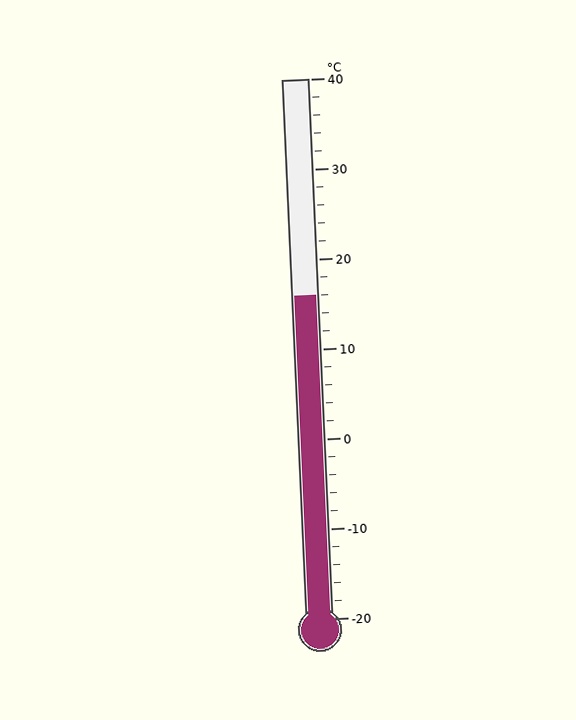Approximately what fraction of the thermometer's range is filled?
The thermometer is filled to approximately 60% of its range.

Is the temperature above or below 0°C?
The temperature is above 0°C.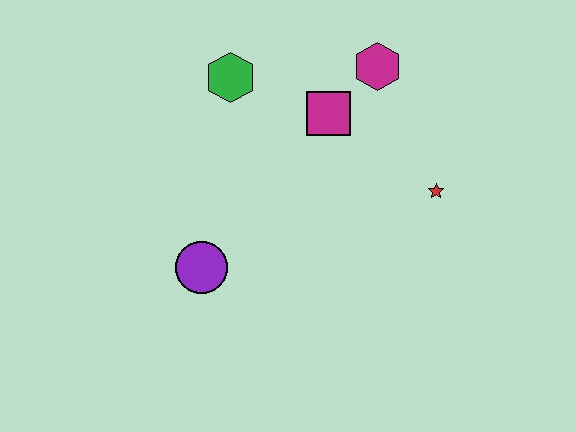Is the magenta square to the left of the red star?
Yes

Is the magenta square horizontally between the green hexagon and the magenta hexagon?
Yes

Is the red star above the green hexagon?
No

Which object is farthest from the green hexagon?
The red star is farthest from the green hexagon.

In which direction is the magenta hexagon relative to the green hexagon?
The magenta hexagon is to the right of the green hexagon.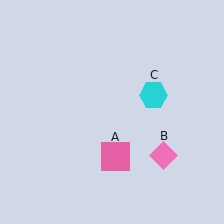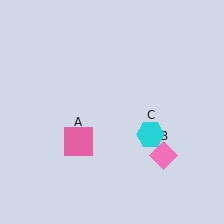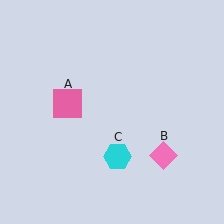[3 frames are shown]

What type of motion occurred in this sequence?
The pink square (object A), cyan hexagon (object C) rotated clockwise around the center of the scene.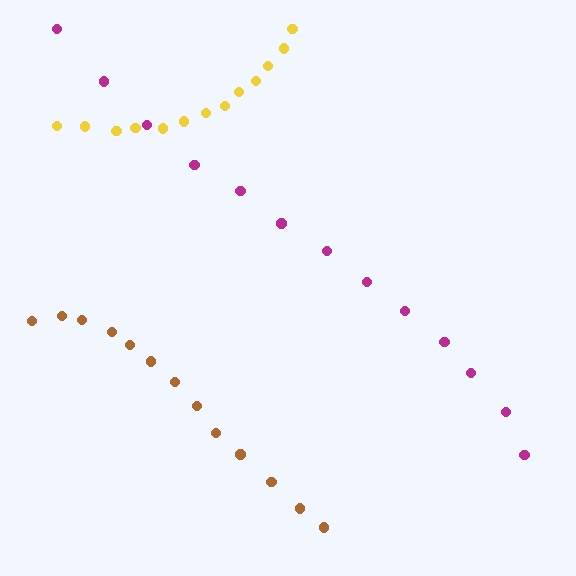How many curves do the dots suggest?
There are 3 distinct paths.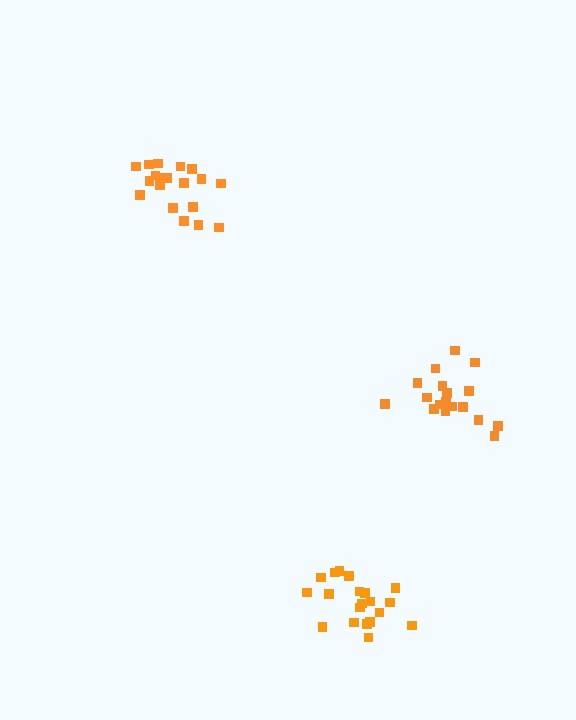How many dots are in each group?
Group 1: 18 dots, Group 2: 20 dots, Group 3: 19 dots (57 total).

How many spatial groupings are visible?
There are 3 spatial groupings.